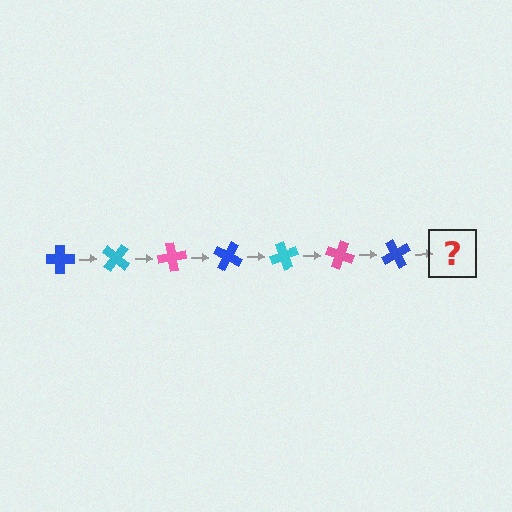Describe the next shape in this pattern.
It should be a cyan cross, rotated 280 degrees from the start.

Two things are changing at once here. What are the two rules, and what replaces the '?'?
The two rules are that it rotates 40 degrees each step and the color cycles through blue, cyan, and pink. The '?' should be a cyan cross, rotated 280 degrees from the start.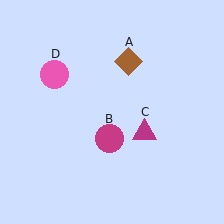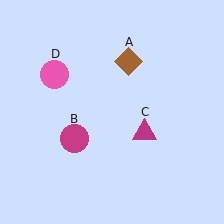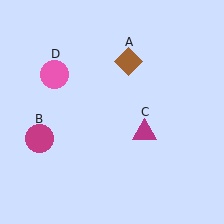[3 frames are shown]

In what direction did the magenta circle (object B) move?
The magenta circle (object B) moved left.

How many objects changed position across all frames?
1 object changed position: magenta circle (object B).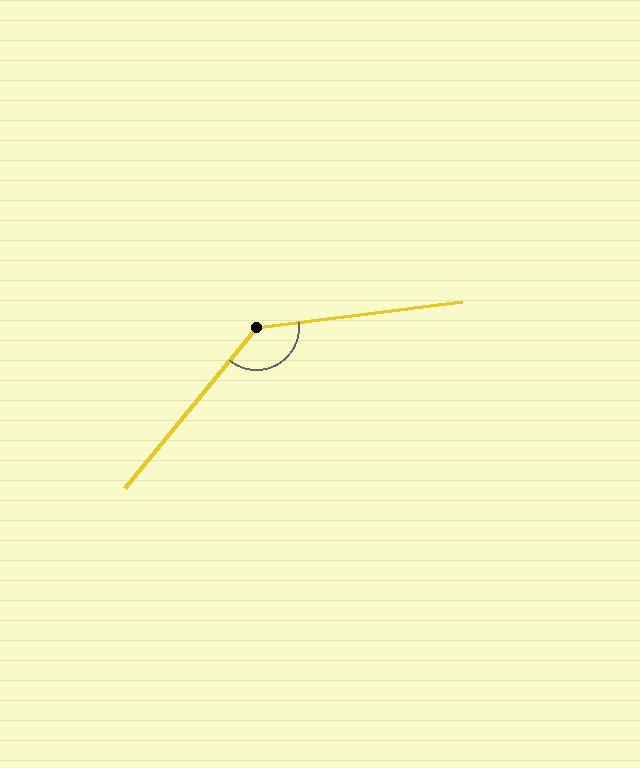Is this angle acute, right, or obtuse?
It is obtuse.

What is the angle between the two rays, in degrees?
Approximately 137 degrees.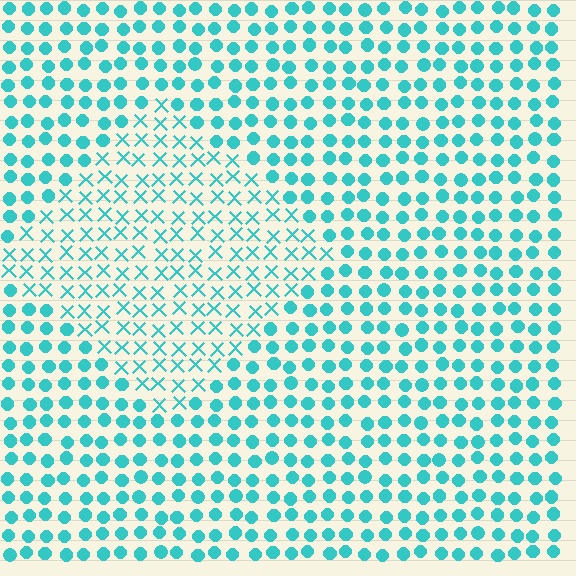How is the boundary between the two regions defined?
The boundary is defined by a change in element shape: X marks inside vs. circles outside. All elements share the same color and spacing.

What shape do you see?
I see a diamond.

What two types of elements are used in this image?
The image uses X marks inside the diamond region and circles outside it.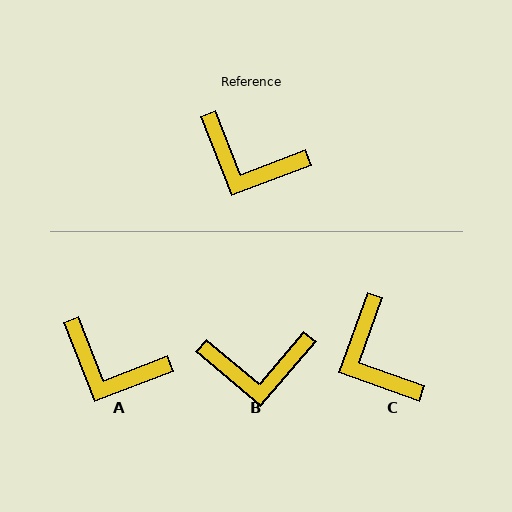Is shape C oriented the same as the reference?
No, it is off by about 41 degrees.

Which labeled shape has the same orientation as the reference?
A.